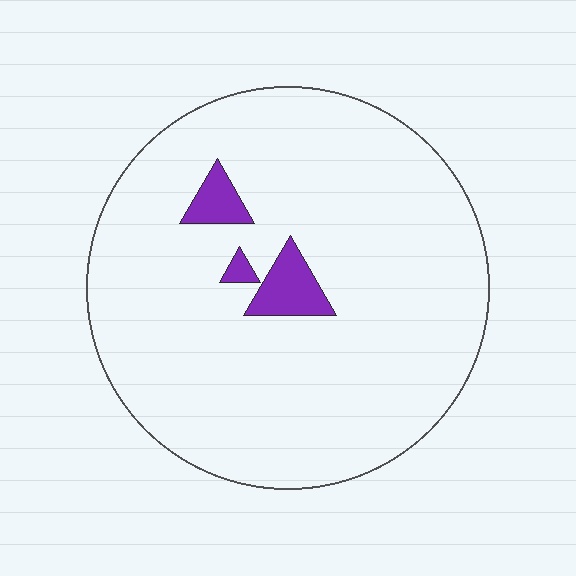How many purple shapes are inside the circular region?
3.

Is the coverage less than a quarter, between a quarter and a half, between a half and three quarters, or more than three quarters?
Less than a quarter.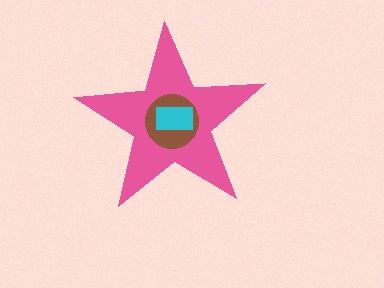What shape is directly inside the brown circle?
The cyan rectangle.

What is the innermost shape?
The cyan rectangle.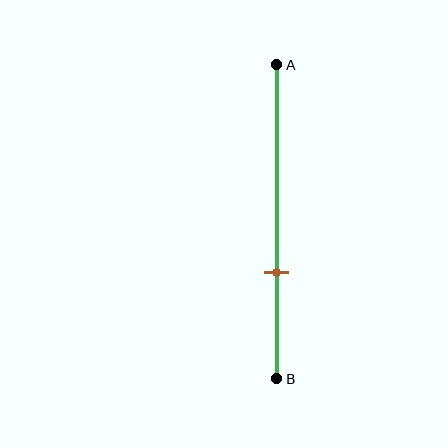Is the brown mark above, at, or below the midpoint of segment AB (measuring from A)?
The brown mark is below the midpoint of segment AB.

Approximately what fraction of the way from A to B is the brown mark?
The brown mark is approximately 65% of the way from A to B.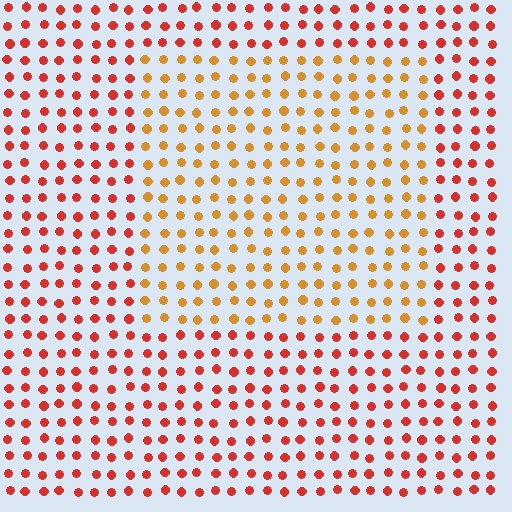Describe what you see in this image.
The image is filled with small red elements in a uniform arrangement. A rectangle-shaped region is visible where the elements are tinted to a slightly different hue, forming a subtle color boundary.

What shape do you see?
I see a rectangle.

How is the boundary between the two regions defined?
The boundary is defined purely by a slight shift in hue (about 34 degrees). Spacing, size, and orientation are identical on both sides.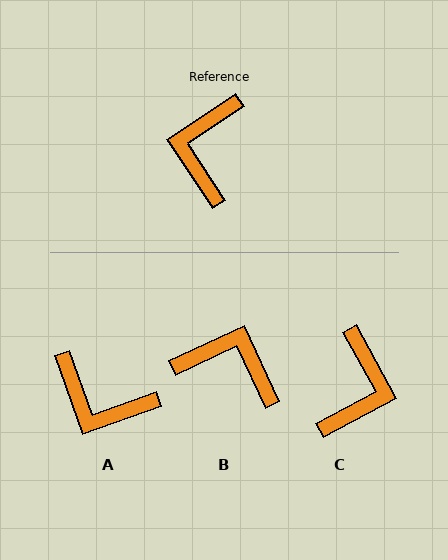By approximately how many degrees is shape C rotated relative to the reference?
Approximately 175 degrees counter-clockwise.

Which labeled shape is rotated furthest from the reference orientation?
C, about 175 degrees away.